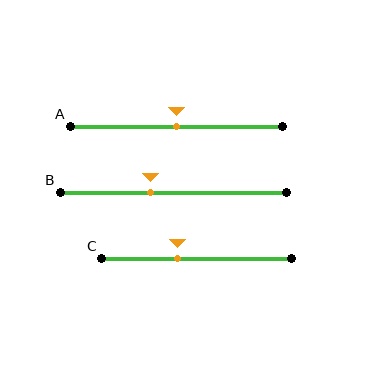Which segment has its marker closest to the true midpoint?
Segment A has its marker closest to the true midpoint.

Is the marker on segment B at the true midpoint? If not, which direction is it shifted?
No, the marker on segment B is shifted to the left by about 10% of the segment length.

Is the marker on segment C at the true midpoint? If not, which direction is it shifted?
No, the marker on segment C is shifted to the left by about 10% of the segment length.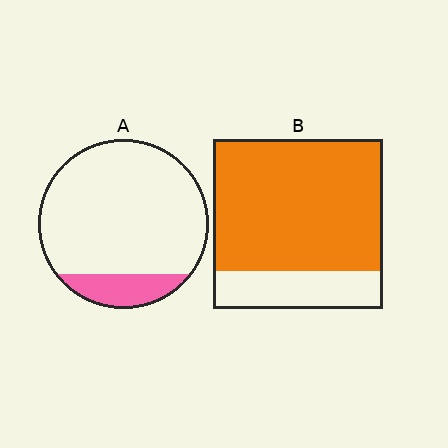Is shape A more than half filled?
No.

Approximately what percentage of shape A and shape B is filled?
A is approximately 15% and B is approximately 80%.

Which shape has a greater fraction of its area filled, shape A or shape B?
Shape B.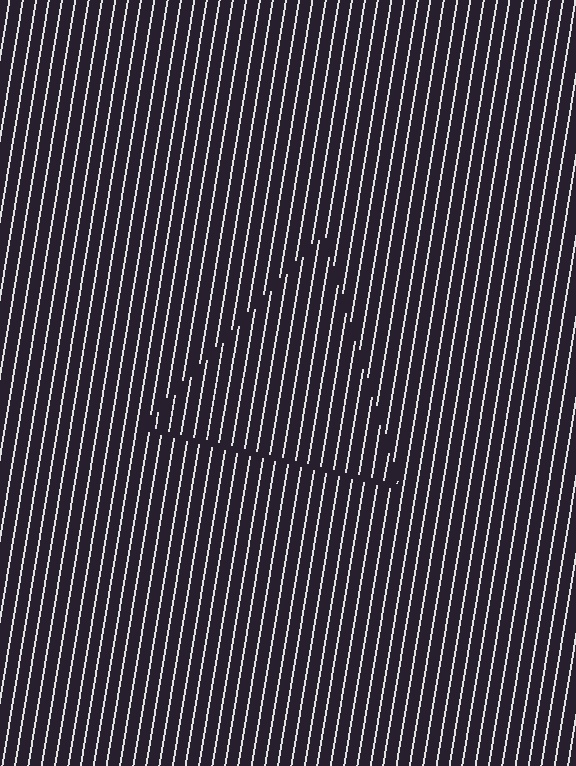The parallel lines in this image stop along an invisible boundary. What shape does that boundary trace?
An illusory triangle. The interior of the shape contains the same grating, shifted by half a period — the contour is defined by the phase discontinuity where line-ends from the inner and outer gratings abut.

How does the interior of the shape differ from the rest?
The interior of the shape contains the same grating, shifted by half a period — the contour is defined by the phase discontinuity where line-ends from the inner and outer gratings abut.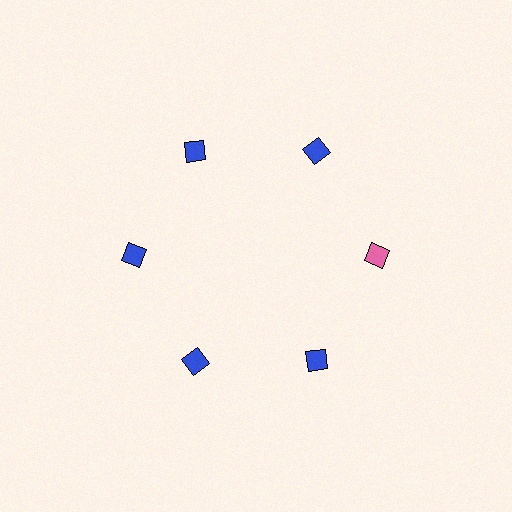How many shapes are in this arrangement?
There are 6 shapes arranged in a ring pattern.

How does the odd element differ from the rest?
It has a different color: pink instead of blue.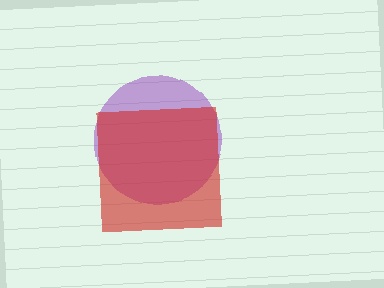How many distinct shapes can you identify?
There are 2 distinct shapes: a purple circle, a red square.